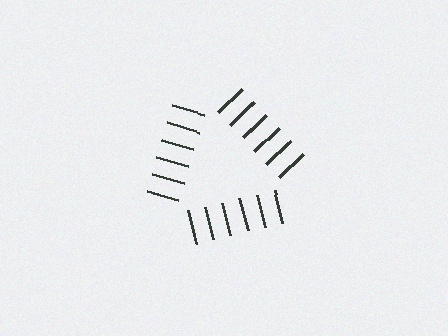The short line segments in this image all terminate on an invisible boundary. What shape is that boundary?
An illusory triangle — the line segments terminate on its edges but no continuous stroke is drawn.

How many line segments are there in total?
18 — 6 along each of the 3 edges.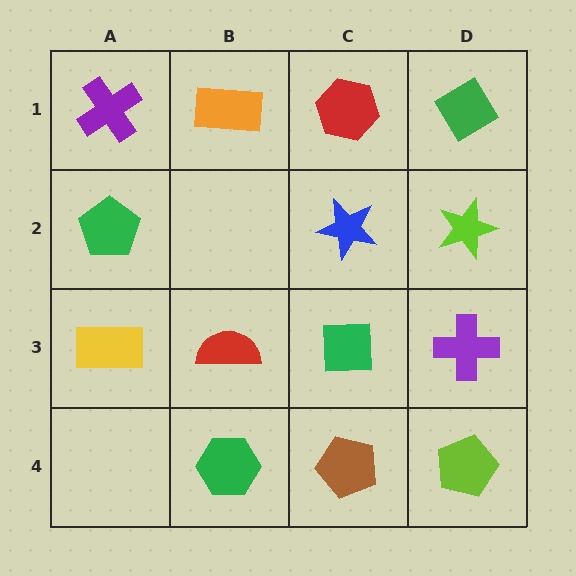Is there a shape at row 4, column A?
No, that cell is empty.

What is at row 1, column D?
A green diamond.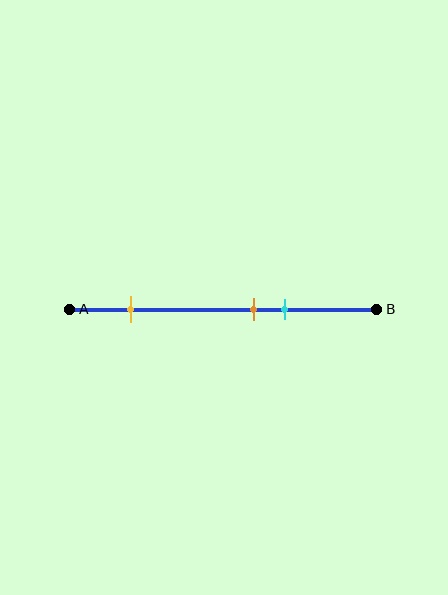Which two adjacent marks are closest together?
The orange and cyan marks are the closest adjacent pair.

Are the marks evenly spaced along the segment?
No, the marks are not evenly spaced.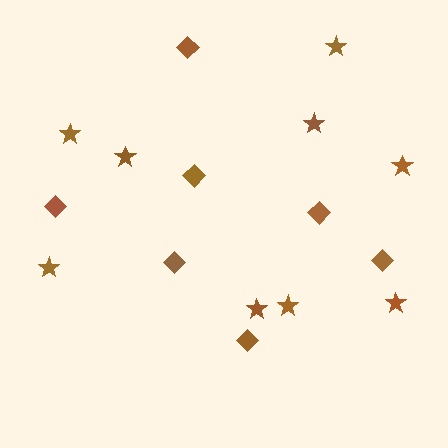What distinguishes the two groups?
There are 2 groups: one group of stars (9) and one group of diamonds (7).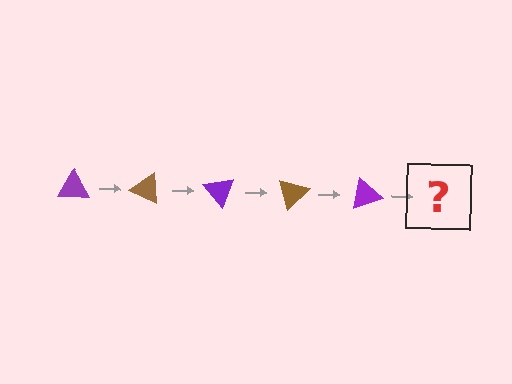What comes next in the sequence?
The next element should be a brown triangle, rotated 125 degrees from the start.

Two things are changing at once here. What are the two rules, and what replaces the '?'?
The two rules are that it rotates 25 degrees each step and the color cycles through purple and brown. The '?' should be a brown triangle, rotated 125 degrees from the start.